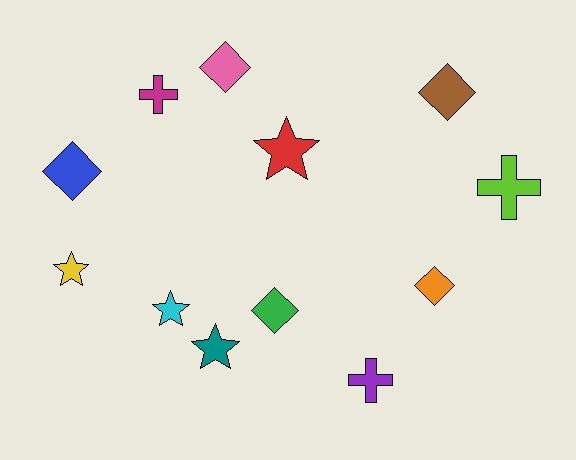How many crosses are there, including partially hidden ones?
There are 3 crosses.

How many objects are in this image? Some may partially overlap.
There are 12 objects.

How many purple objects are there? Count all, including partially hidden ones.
There is 1 purple object.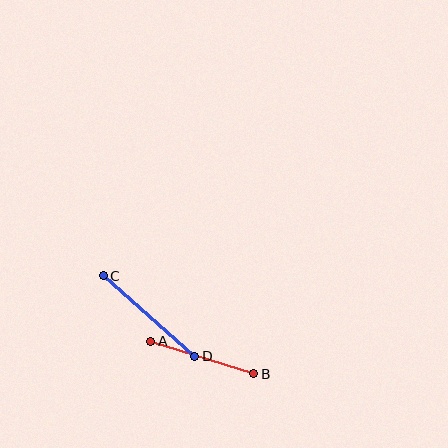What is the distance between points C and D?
The distance is approximately 122 pixels.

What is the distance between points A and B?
The distance is approximately 108 pixels.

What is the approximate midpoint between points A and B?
The midpoint is at approximately (202, 357) pixels.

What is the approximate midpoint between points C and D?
The midpoint is at approximately (149, 316) pixels.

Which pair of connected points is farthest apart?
Points C and D are farthest apart.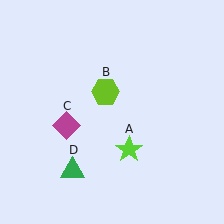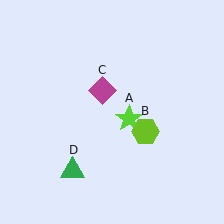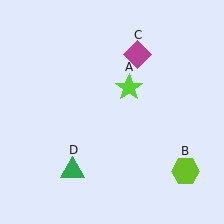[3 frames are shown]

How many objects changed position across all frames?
3 objects changed position: lime star (object A), lime hexagon (object B), magenta diamond (object C).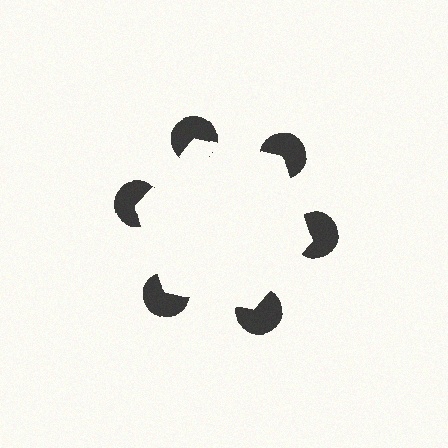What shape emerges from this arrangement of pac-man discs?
An illusory hexagon — its edges are inferred from the aligned wedge cuts in the pac-man discs, not physically drawn.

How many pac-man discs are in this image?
There are 6 — one at each vertex of the illusory hexagon.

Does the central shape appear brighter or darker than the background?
It typically appears slightly brighter than the background, even though no actual brightness change is drawn.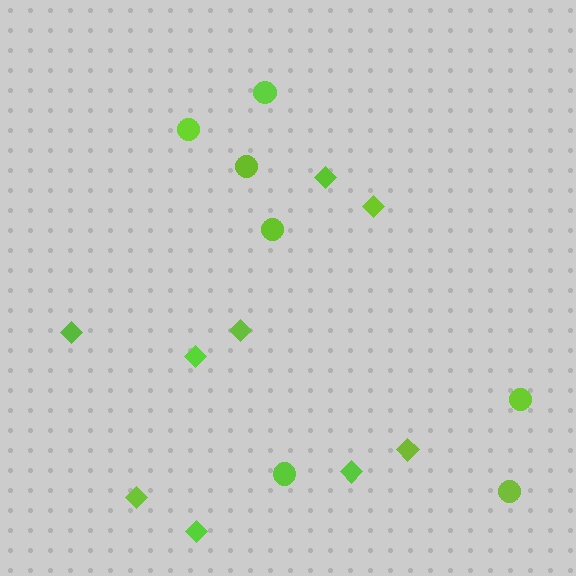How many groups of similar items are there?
There are 2 groups: one group of diamonds (9) and one group of circles (7).